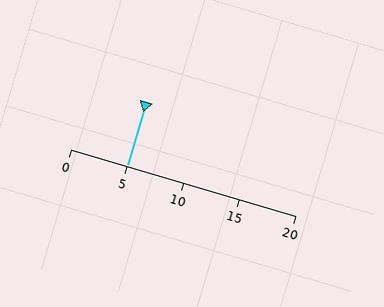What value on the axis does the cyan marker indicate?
The marker indicates approximately 5.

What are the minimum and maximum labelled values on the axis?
The axis runs from 0 to 20.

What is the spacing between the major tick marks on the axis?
The major ticks are spaced 5 apart.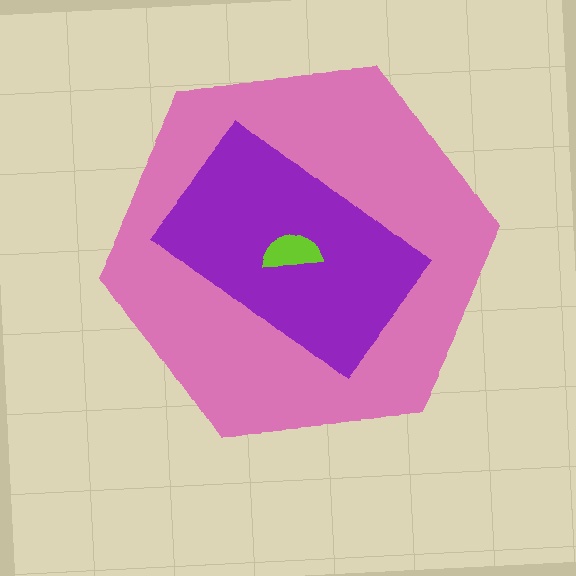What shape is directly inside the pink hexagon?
The purple rectangle.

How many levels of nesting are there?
3.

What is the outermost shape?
The pink hexagon.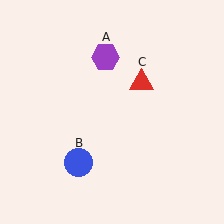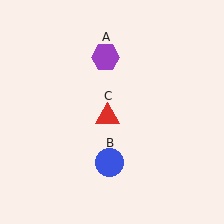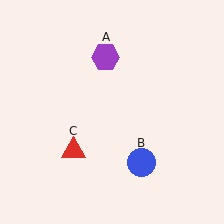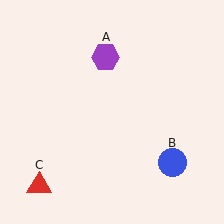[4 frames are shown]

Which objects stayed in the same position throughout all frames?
Purple hexagon (object A) remained stationary.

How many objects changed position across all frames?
2 objects changed position: blue circle (object B), red triangle (object C).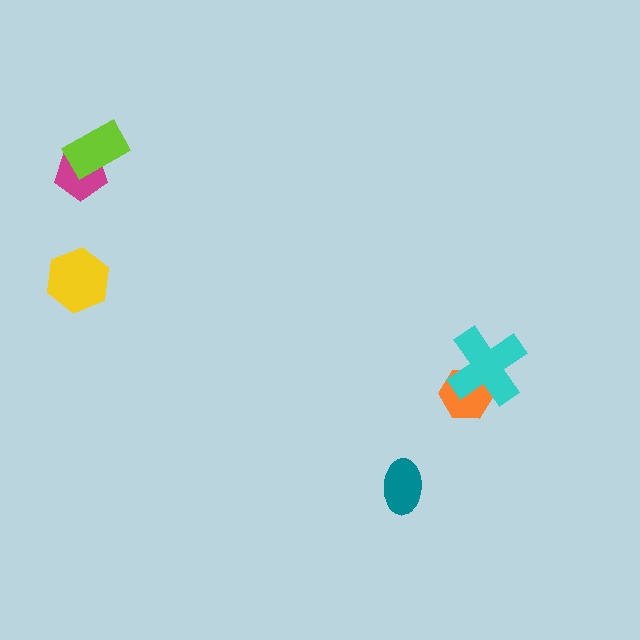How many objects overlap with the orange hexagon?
1 object overlaps with the orange hexagon.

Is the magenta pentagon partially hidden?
Yes, it is partially covered by another shape.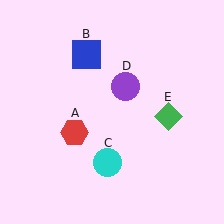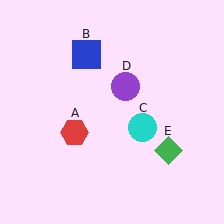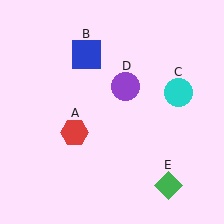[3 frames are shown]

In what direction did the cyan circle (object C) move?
The cyan circle (object C) moved up and to the right.